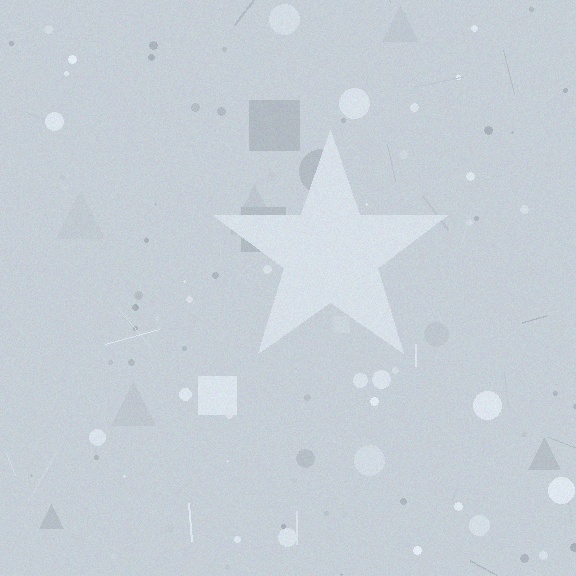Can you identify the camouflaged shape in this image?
The camouflaged shape is a star.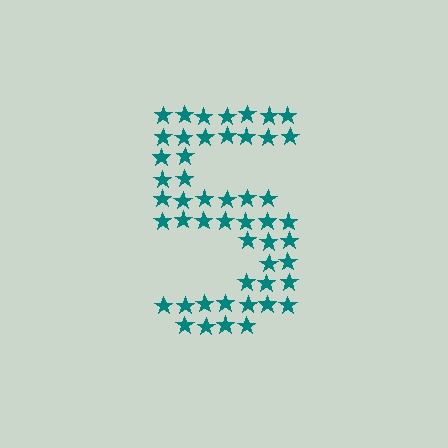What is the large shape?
The large shape is the digit 5.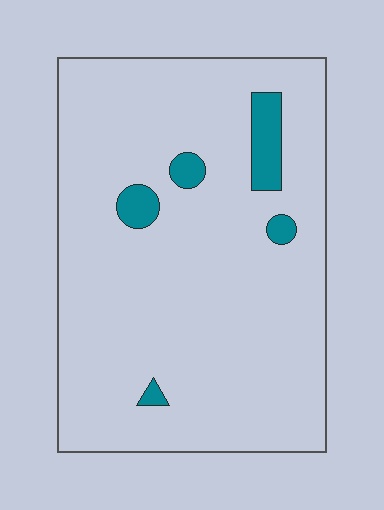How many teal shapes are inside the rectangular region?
5.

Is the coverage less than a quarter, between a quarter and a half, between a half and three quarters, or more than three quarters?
Less than a quarter.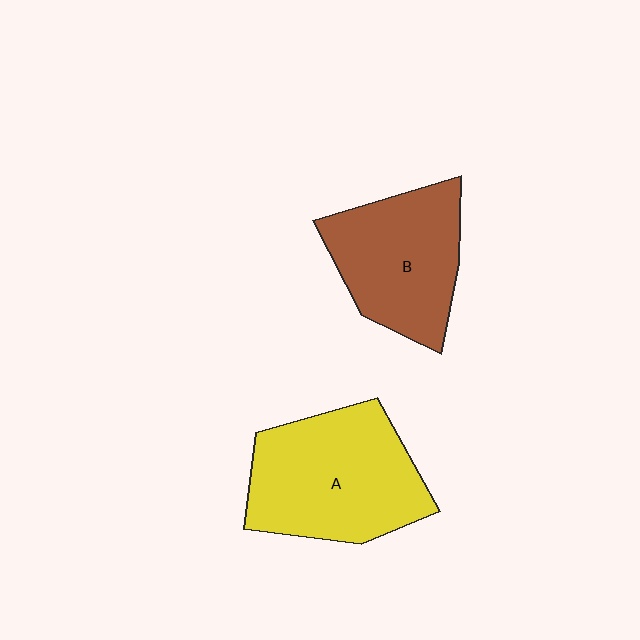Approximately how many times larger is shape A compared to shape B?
Approximately 1.2 times.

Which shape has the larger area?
Shape A (yellow).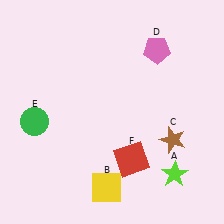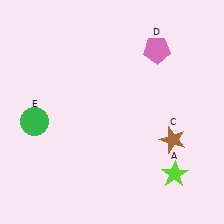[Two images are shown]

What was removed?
The red square (F), the yellow square (B) were removed in Image 2.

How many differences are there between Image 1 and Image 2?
There are 2 differences between the two images.